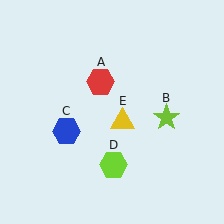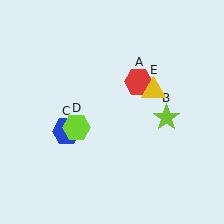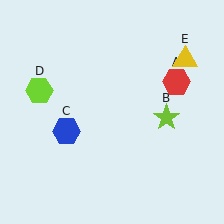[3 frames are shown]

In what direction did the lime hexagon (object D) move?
The lime hexagon (object D) moved up and to the left.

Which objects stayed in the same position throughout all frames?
Lime star (object B) and blue hexagon (object C) remained stationary.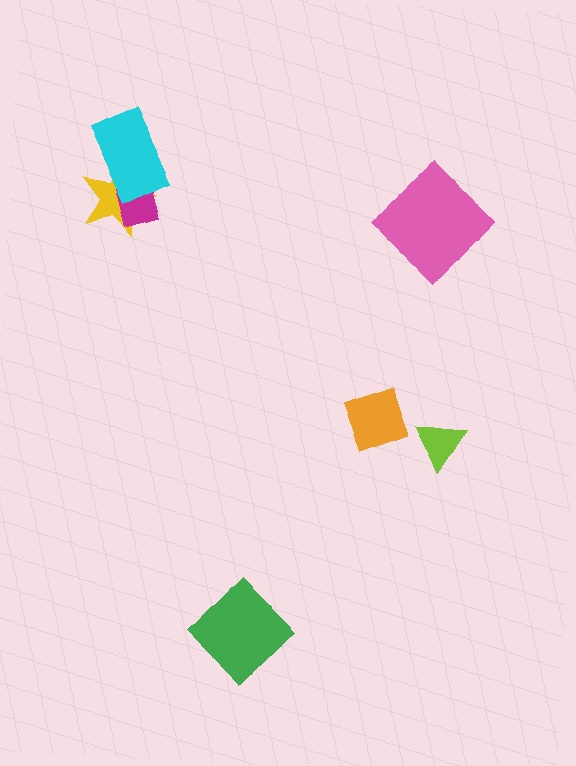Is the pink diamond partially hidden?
No, no other shape covers it.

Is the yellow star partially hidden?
Yes, it is partially covered by another shape.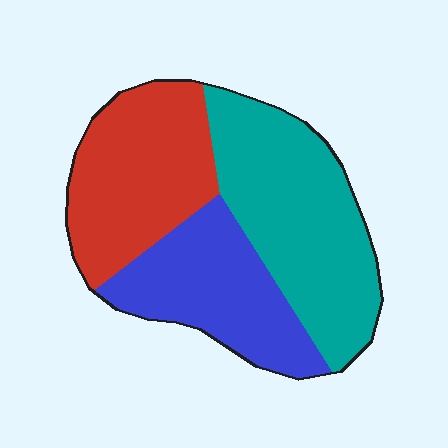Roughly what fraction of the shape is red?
Red takes up about one third (1/3) of the shape.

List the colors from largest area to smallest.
From largest to smallest: teal, red, blue.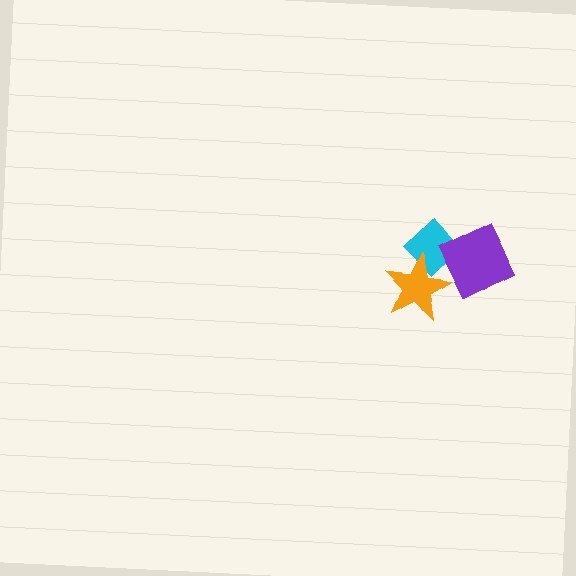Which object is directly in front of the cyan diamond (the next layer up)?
The orange star is directly in front of the cyan diamond.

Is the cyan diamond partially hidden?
Yes, it is partially covered by another shape.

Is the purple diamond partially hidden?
No, no other shape covers it.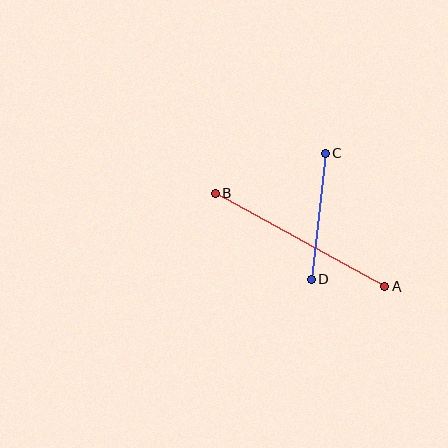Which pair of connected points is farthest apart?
Points A and B are farthest apart.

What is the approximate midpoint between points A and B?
The midpoint is at approximately (300, 240) pixels.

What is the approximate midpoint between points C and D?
The midpoint is at approximately (318, 217) pixels.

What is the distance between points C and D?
The distance is approximately 127 pixels.